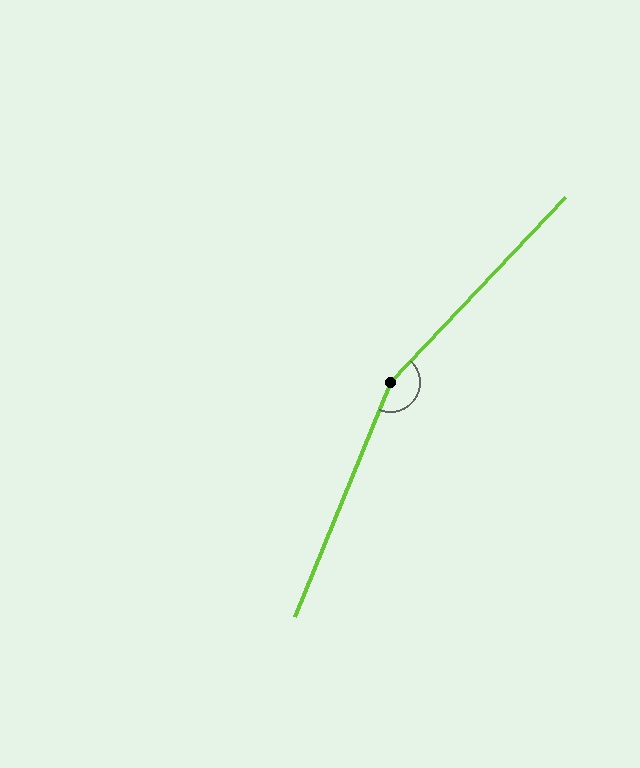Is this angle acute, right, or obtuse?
It is obtuse.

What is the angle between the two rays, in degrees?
Approximately 159 degrees.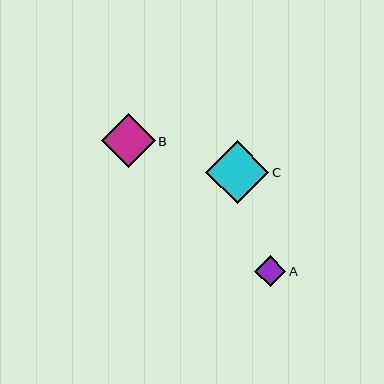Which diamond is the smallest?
Diamond A is the smallest with a size of approximately 31 pixels.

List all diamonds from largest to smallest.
From largest to smallest: C, B, A.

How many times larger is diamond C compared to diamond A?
Diamond C is approximately 2.0 times the size of diamond A.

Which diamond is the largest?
Diamond C is the largest with a size of approximately 64 pixels.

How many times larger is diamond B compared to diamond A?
Diamond B is approximately 1.7 times the size of diamond A.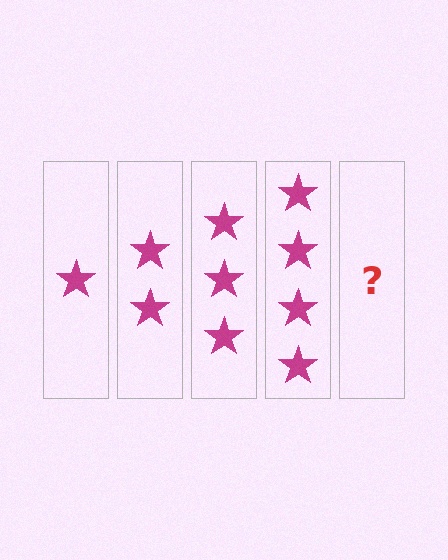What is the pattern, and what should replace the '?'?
The pattern is that each step adds one more star. The '?' should be 5 stars.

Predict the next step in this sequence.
The next step is 5 stars.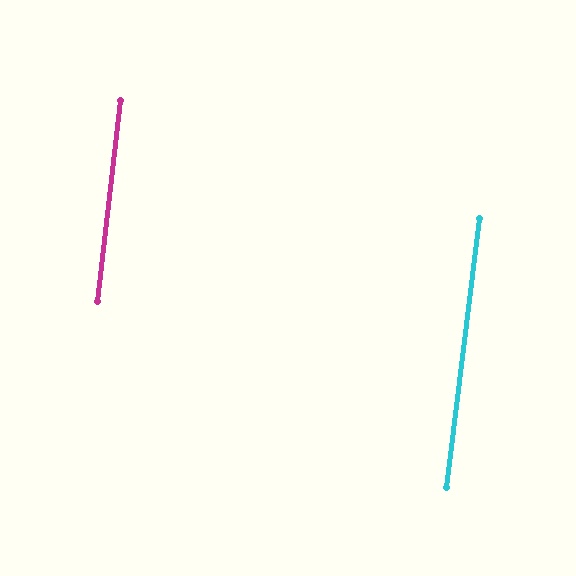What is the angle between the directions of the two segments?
Approximately 1 degree.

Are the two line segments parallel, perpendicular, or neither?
Parallel — their directions differ by only 0.7°.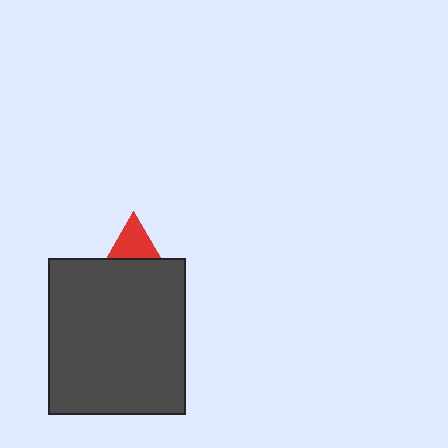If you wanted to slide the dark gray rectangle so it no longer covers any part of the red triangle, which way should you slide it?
Slide it down — that is the most direct way to separate the two shapes.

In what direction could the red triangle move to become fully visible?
The red triangle could move up. That would shift it out from behind the dark gray rectangle entirely.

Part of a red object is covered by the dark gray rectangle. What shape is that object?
It is a triangle.